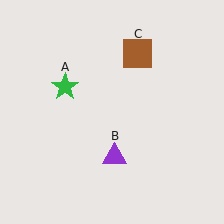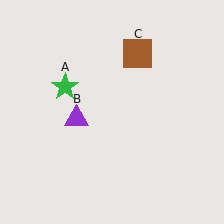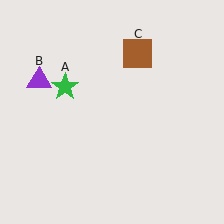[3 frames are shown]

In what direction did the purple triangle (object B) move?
The purple triangle (object B) moved up and to the left.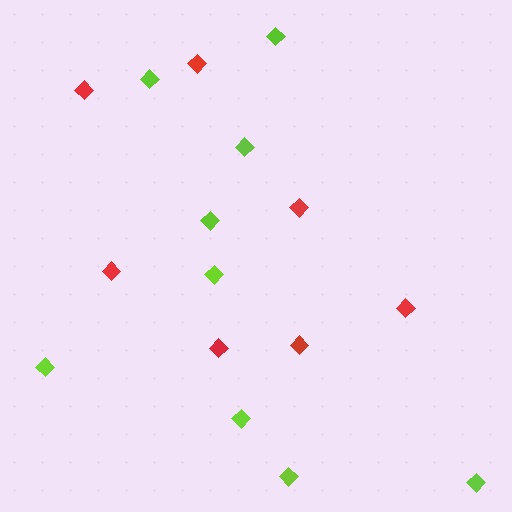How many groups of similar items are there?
There are 2 groups: one group of red diamonds (7) and one group of lime diamonds (9).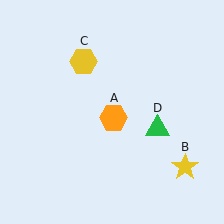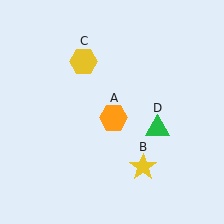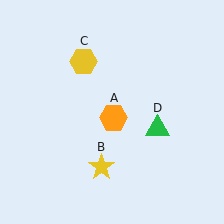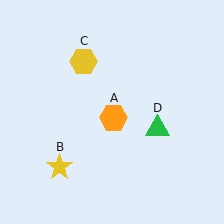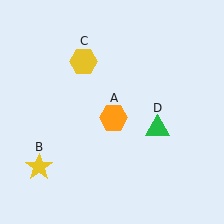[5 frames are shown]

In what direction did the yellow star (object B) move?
The yellow star (object B) moved left.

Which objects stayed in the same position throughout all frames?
Orange hexagon (object A) and yellow hexagon (object C) and green triangle (object D) remained stationary.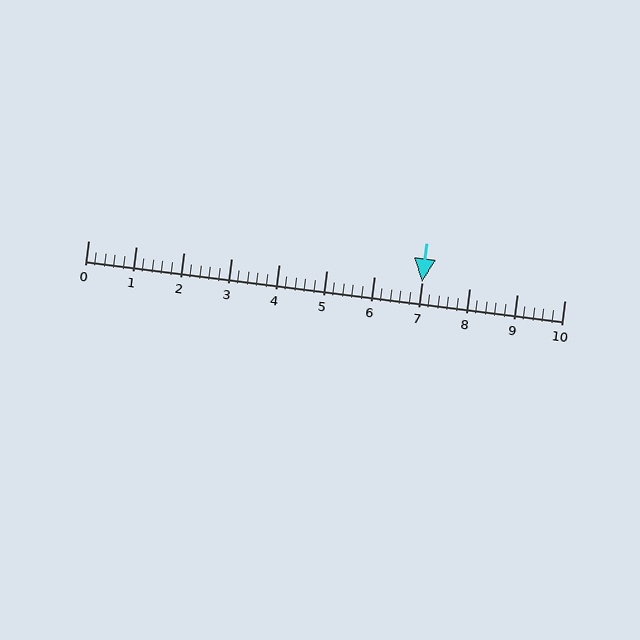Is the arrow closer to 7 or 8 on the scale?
The arrow is closer to 7.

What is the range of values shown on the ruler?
The ruler shows values from 0 to 10.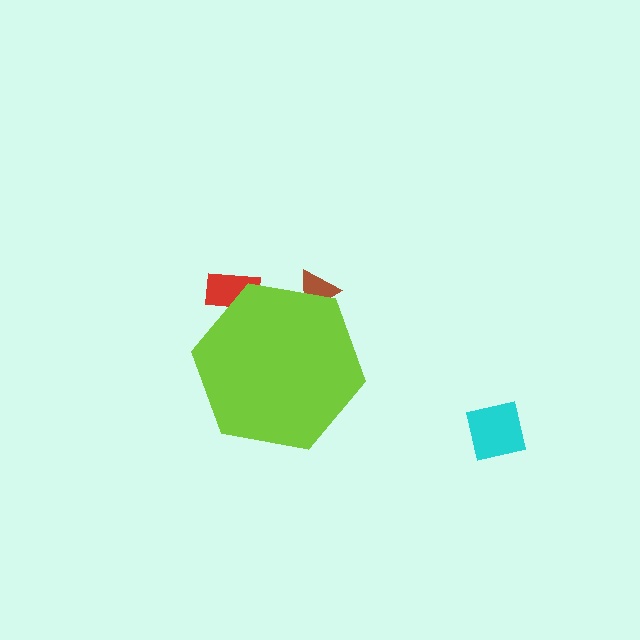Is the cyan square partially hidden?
No, the cyan square is fully visible.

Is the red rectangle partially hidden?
Yes, the red rectangle is partially hidden behind the lime hexagon.